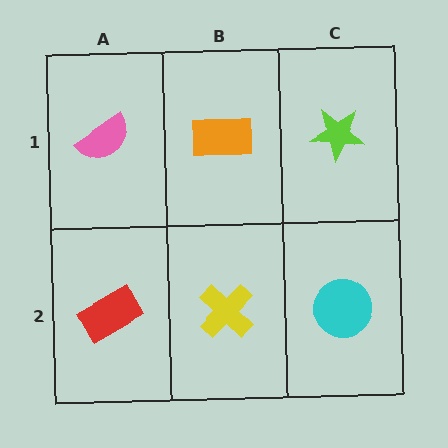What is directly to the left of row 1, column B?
A pink semicircle.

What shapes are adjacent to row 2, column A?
A pink semicircle (row 1, column A), a yellow cross (row 2, column B).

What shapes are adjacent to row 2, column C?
A lime star (row 1, column C), a yellow cross (row 2, column B).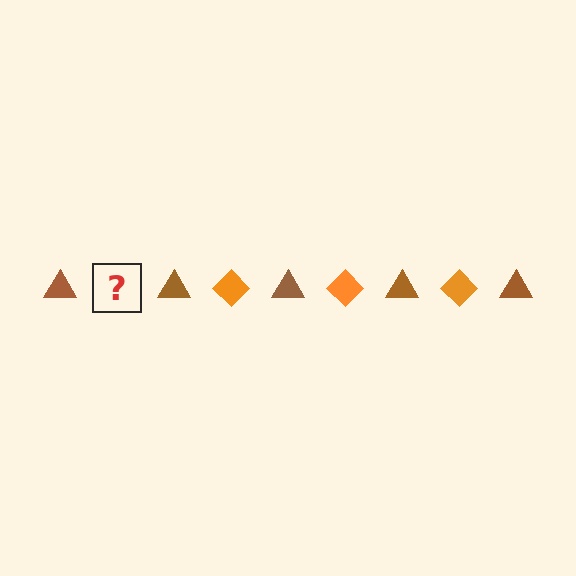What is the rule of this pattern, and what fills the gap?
The rule is that the pattern alternates between brown triangle and orange diamond. The gap should be filled with an orange diamond.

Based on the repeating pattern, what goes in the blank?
The blank should be an orange diamond.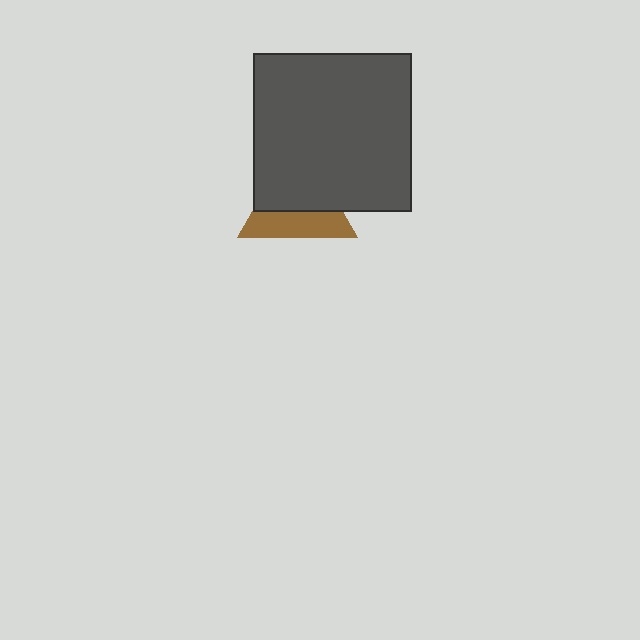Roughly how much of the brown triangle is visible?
A small part of it is visible (roughly 43%).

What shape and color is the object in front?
The object in front is a dark gray square.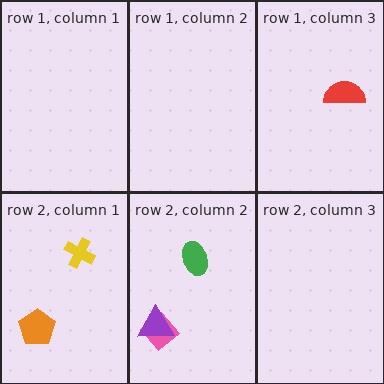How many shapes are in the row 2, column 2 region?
3.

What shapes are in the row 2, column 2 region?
The pink diamond, the green ellipse, the purple triangle.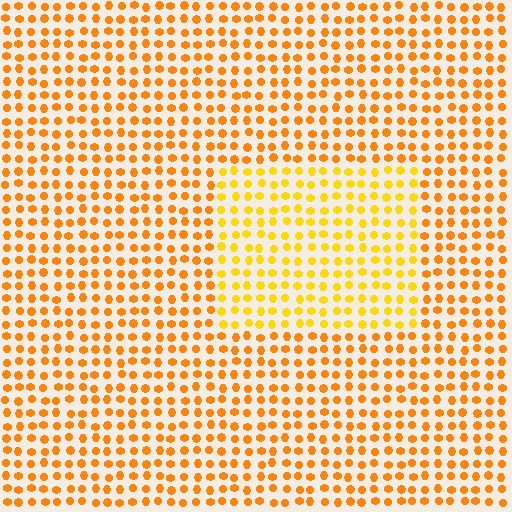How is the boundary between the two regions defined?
The boundary is defined purely by a slight shift in hue (about 22 degrees). Spacing, size, and orientation are identical on both sides.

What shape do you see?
I see a rectangle.